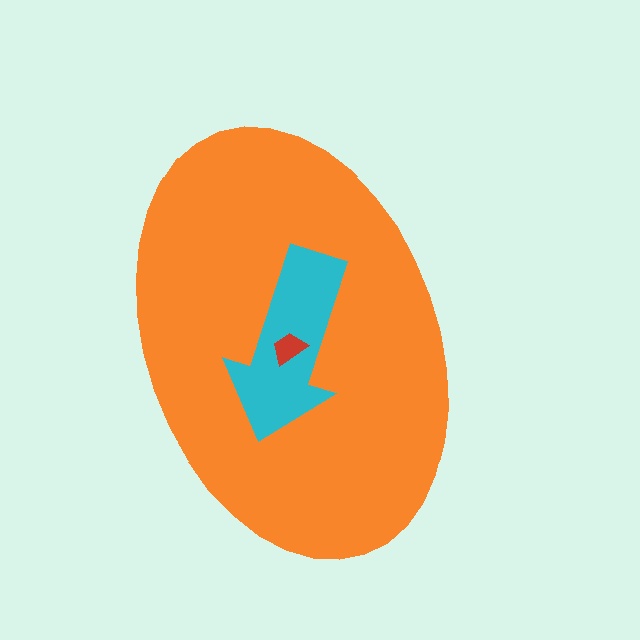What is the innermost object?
The red trapezoid.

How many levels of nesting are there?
3.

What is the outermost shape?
The orange ellipse.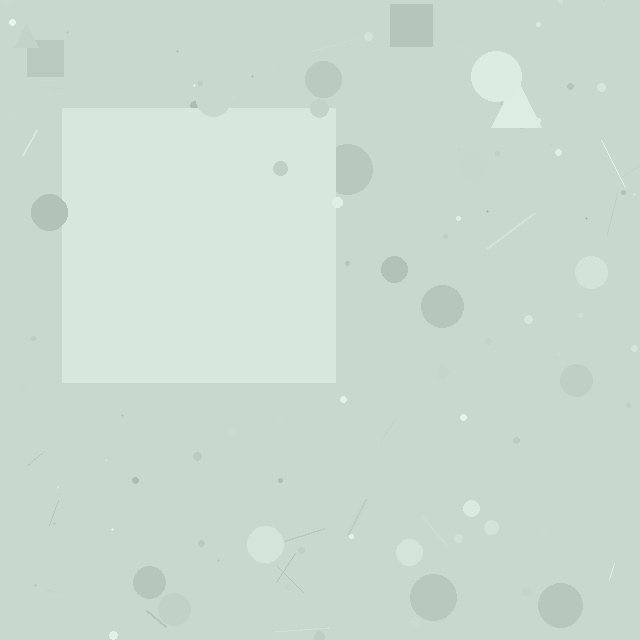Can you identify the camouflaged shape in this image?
The camouflaged shape is a square.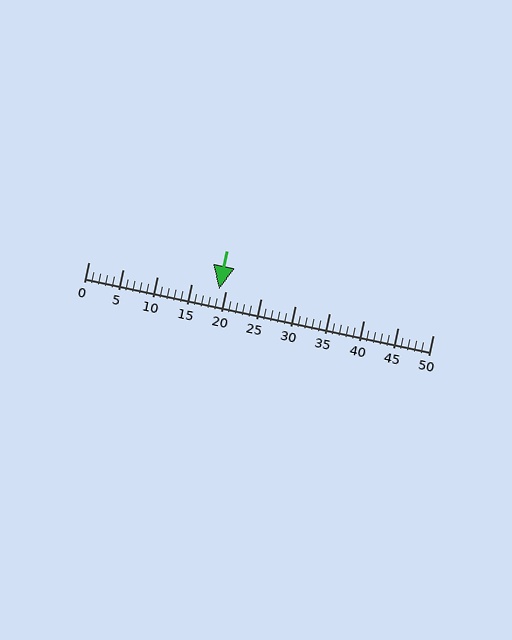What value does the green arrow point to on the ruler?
The green arrow points to approximately 19.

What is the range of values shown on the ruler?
The ruler shows values from 0 to 50.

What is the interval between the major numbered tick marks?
The major tick marks are spaced 5 units apart.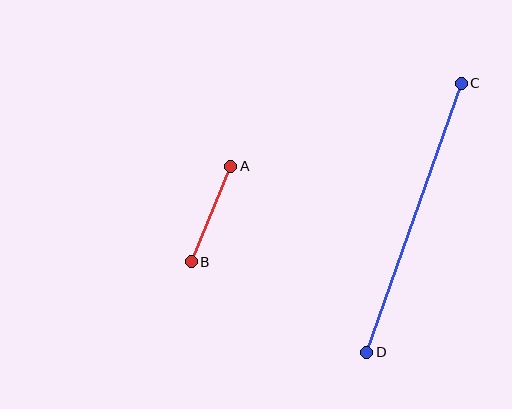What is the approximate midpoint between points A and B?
The midpoint is at approximately (211, 214) pixels.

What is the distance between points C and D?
The distance is approximately 285 pixels.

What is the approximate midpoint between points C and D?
The midpoint is at approximately (414, 218) pixels.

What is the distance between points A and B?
The distance is approximately 103 pixels.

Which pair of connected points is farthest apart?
Points C and D are farthest apart.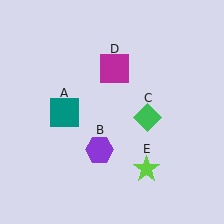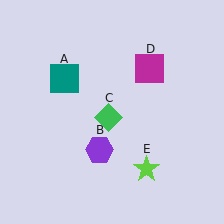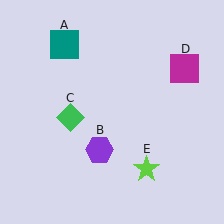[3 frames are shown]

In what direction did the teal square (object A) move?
The teal square (object A) moved up.